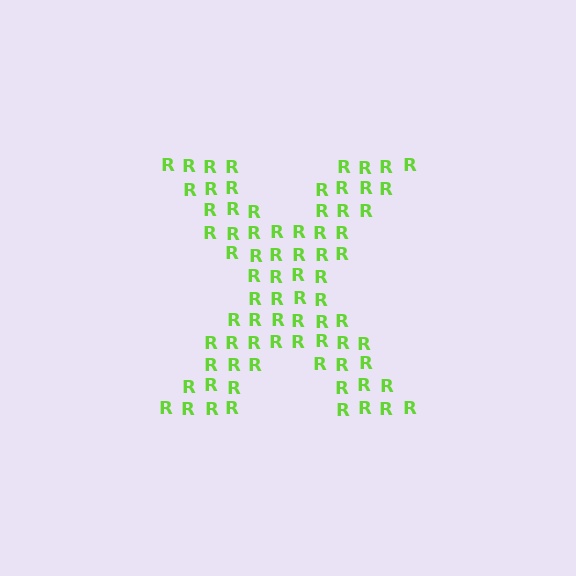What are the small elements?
The small elements are letter R's.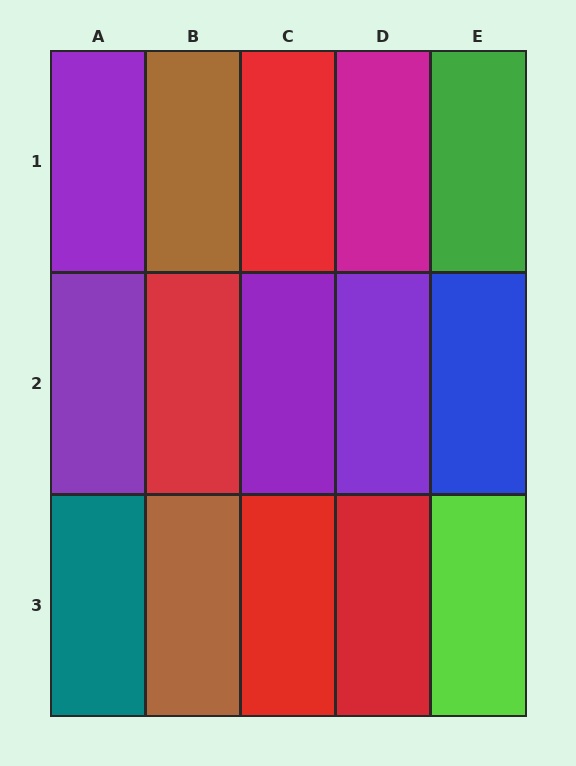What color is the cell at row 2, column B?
Red.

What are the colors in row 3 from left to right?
Teal, brown, red, red, lime.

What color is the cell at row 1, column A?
Purple.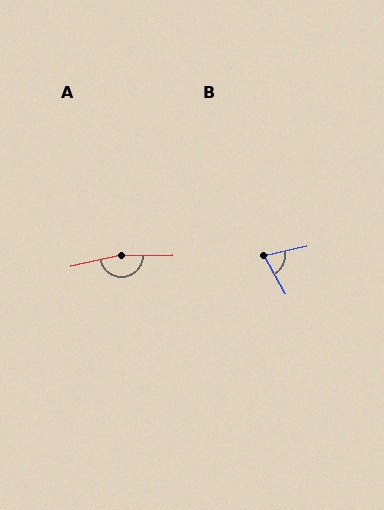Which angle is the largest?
A, at approximately 168 degrees.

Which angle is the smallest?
B, at approximately 73 degrees.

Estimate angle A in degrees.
Approximately 168 degrees.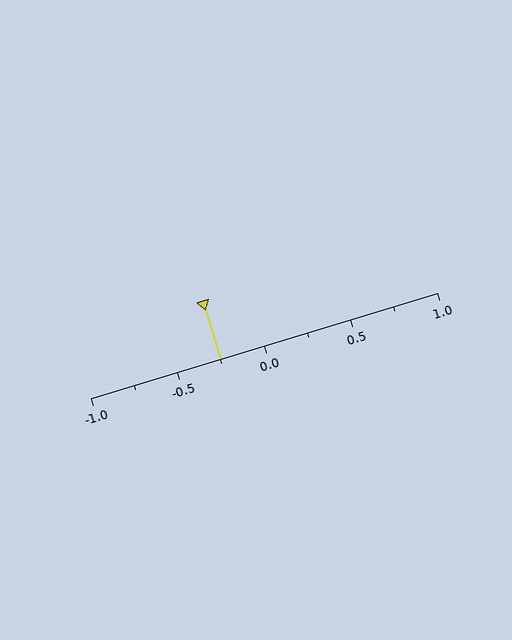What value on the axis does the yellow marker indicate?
The marker indicates approximately -0.25.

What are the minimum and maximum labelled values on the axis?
The axis runs from -1.0 to 1.0.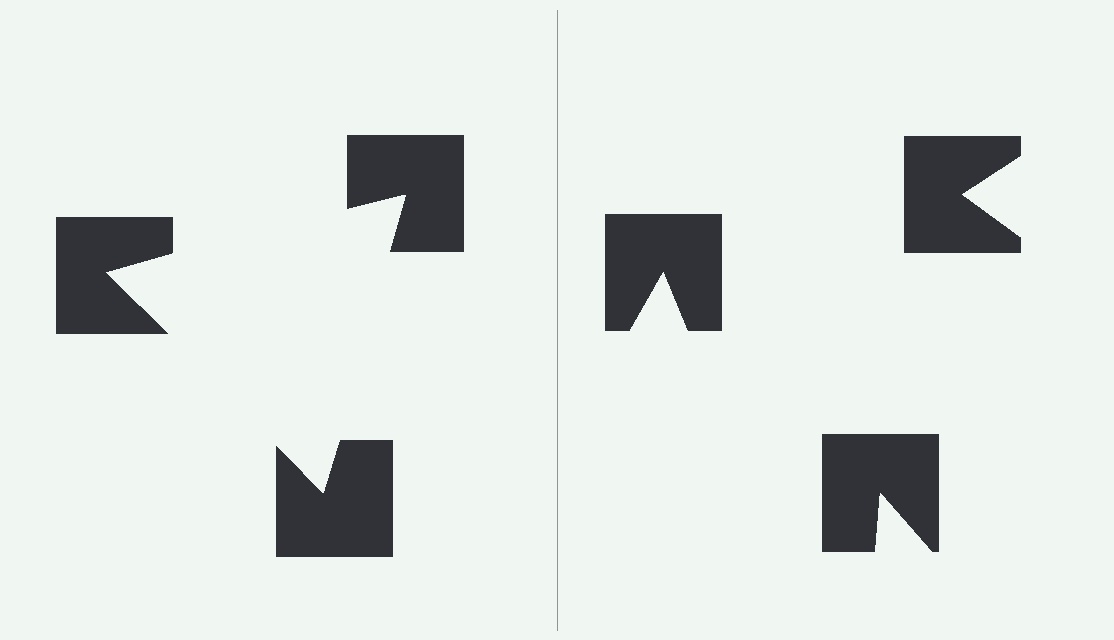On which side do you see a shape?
An illusory triangle appears on the left side. On the right side the wedge cuts are rotated, so no coherent shape forms.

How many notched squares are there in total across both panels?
6 — 3 on each side.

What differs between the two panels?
The notched squares are positioned identically on both sides; only the wedge orientations differ. On the left they align to a triangle; on the right they are misaligned.